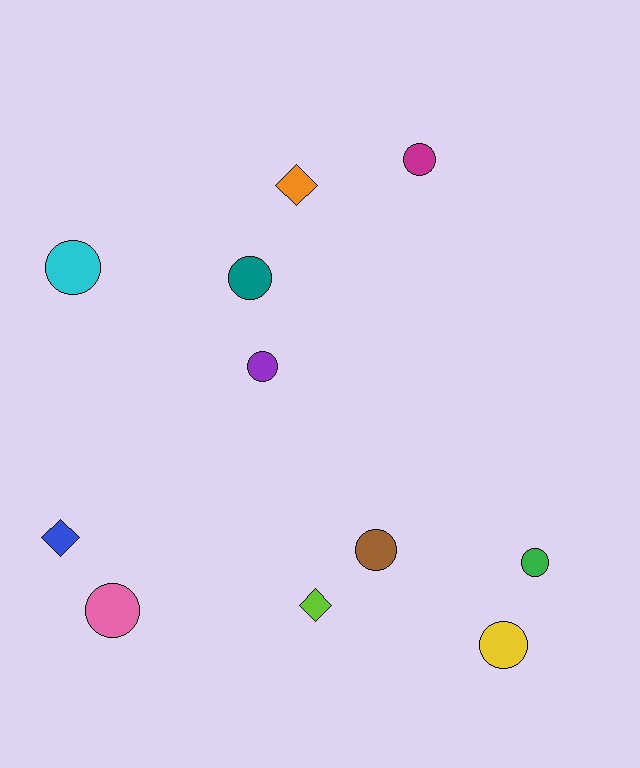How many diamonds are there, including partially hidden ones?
There are 3 diamonds.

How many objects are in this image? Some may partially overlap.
There are 11 objects.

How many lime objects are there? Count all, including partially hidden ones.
There is 1 lime object.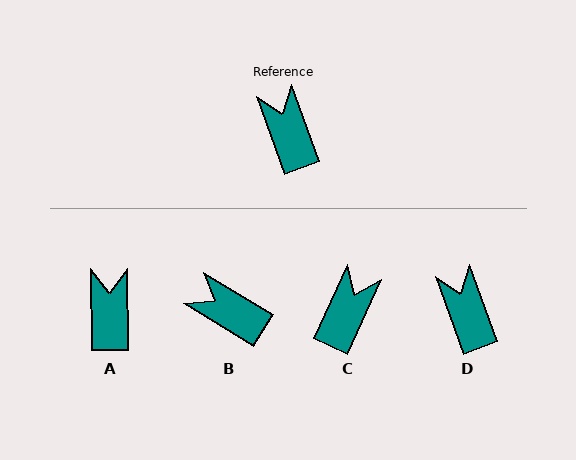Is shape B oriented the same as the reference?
No, it is off by about 39 degrees.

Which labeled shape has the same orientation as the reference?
D.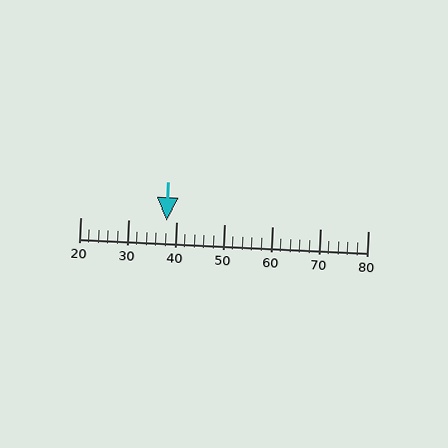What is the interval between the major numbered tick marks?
The major tick marks are spaced 10 units apart.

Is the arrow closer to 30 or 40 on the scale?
The arrow is closer to 40.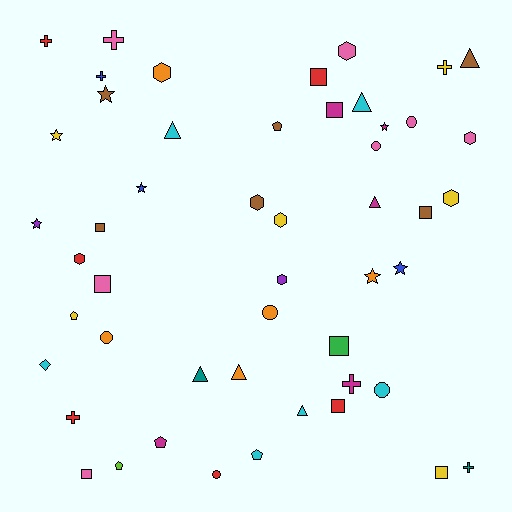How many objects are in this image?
There are 50 objects.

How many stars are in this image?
There are 7 stars.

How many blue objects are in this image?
There are 3 blue objects.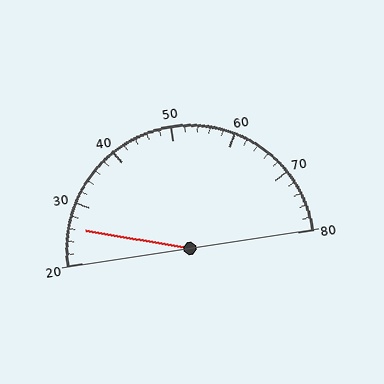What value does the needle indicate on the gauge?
The needle indicates approximately 26.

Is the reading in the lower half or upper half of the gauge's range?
The reading is in the lower half of the range (20 to 80).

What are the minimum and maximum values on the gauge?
The gauge ranges from 20 to 80.